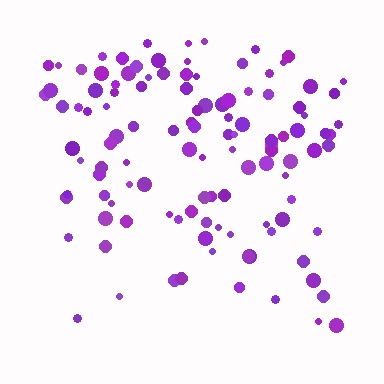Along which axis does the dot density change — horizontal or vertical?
Vertical.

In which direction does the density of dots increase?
From bottom to top, with the top side densest.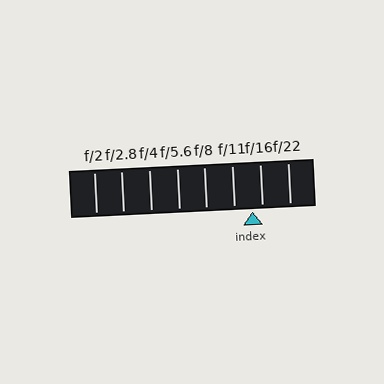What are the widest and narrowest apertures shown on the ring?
The widest aperture shown is f/2 and the narrowest is f/22.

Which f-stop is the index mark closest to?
The index mark is closest to f/16.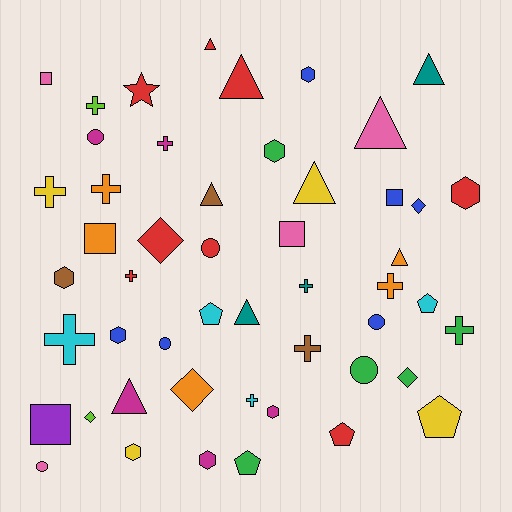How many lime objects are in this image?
There are 2 lime objects.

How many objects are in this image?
There are 50 objects.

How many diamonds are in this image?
There are 5 diamonds.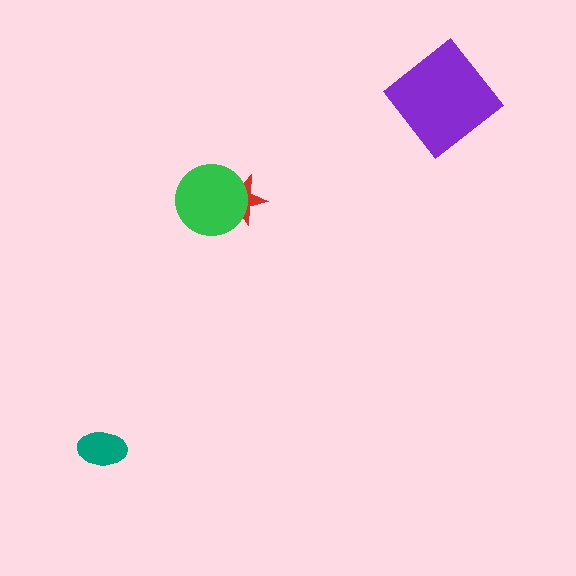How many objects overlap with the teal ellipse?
0 objects overlap with the teal ellipse.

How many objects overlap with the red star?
1 object overlaps with the red star.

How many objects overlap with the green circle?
1 object overlaps with the green circle.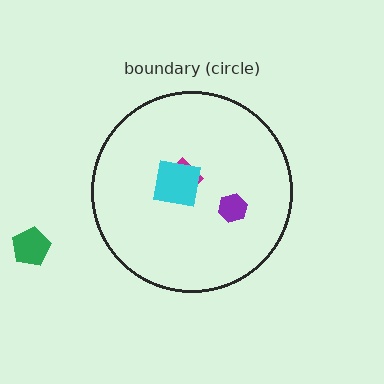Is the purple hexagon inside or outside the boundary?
Inside.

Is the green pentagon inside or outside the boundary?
Outside.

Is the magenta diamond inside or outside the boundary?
Inside.